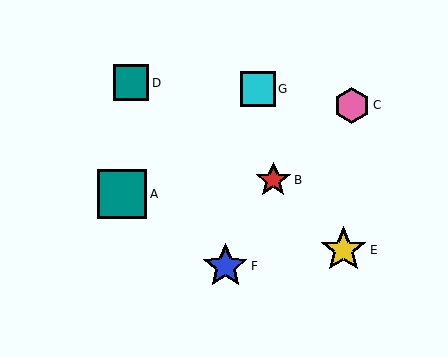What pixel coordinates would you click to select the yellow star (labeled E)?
Click at (344, 250) to select the yellow star E.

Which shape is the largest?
The teal square (labeled A) is the largest.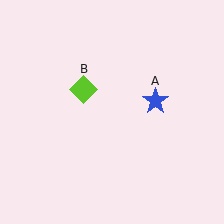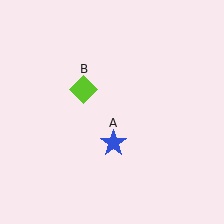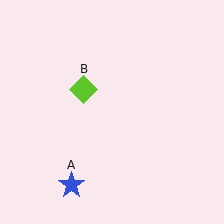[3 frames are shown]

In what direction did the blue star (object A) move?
The blue star (object A) moved down and to the left.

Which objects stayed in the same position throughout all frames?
Lime diamond (object B) remained stationary.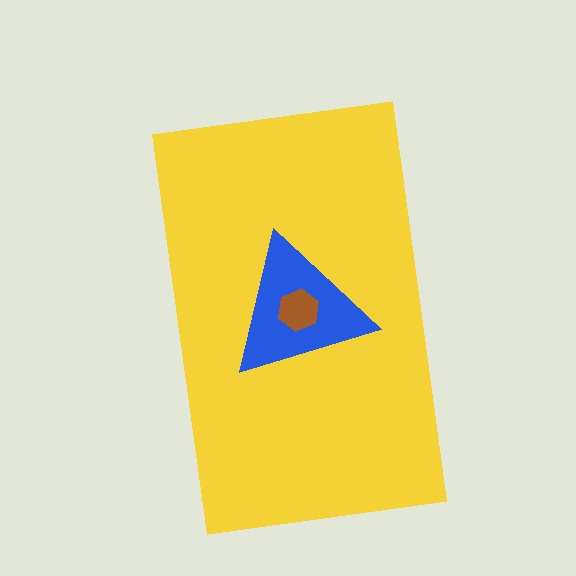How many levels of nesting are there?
3.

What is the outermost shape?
The yellow rectangle.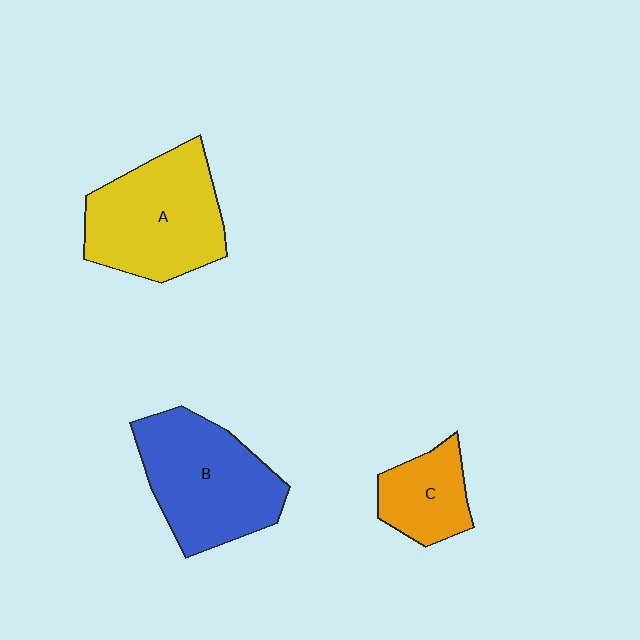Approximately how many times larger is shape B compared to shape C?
Approximately 2.0 times.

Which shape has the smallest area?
Shape C (orange).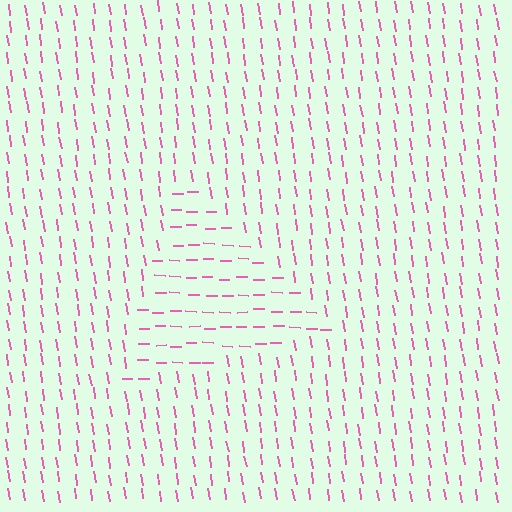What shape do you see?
I see a triangle.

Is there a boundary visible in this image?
Yes, there is a texture boundary formed by a change in line orientation.